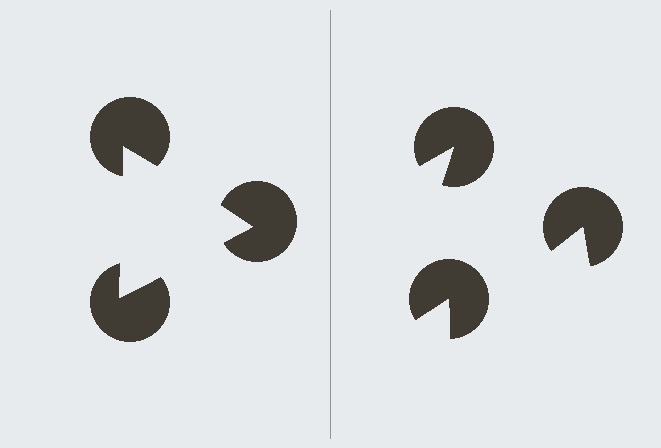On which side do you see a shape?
An illusory triangle appears on the left side. On the right side the wedge cuts are rotated, so no coherent shape forms.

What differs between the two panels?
The pac-man discs are positioned identically on both sides; only the wedge orientations differ. On the left they align to a triangle; on the right they are misaligned.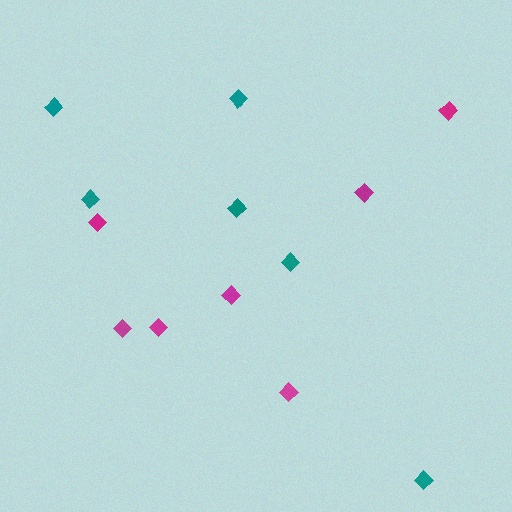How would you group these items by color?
There are 2 groups: one group of teal diamonds (6) and one group of magenta diamonds (7).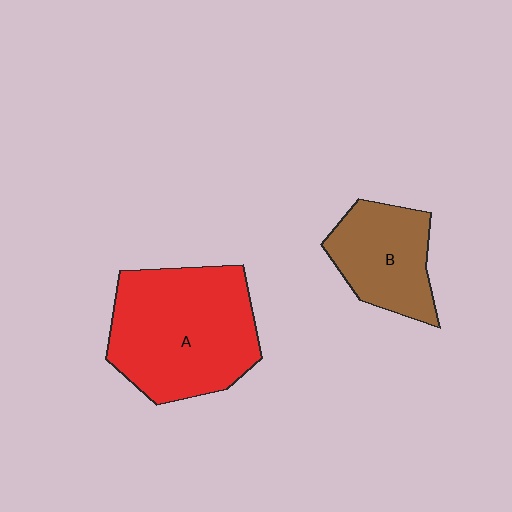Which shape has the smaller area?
Shape B (brown).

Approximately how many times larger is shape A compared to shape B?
Approximately 1.8 times.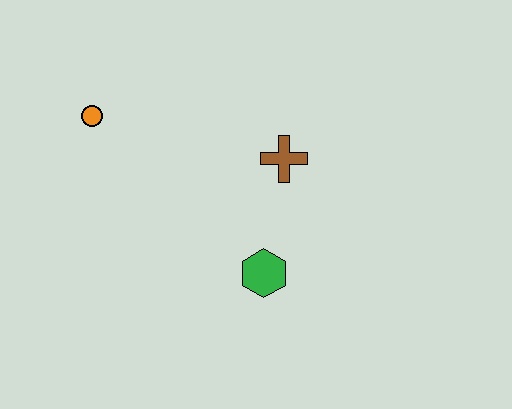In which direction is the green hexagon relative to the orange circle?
The green hexagon is to the right of the orange circle.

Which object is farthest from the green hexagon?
The orange circle is farthest from the green hexagon.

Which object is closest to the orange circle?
The brown cross is closest to the orange circle.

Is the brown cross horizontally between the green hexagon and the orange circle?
No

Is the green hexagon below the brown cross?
Yes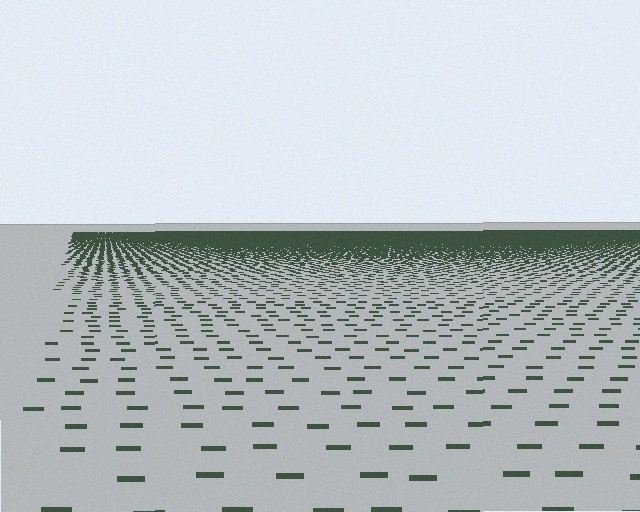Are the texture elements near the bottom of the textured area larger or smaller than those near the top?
Larger. Near the bottom, elements are closer to the viewer and appear at a bigger on-screen size.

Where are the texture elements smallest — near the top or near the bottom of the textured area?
Near the top.